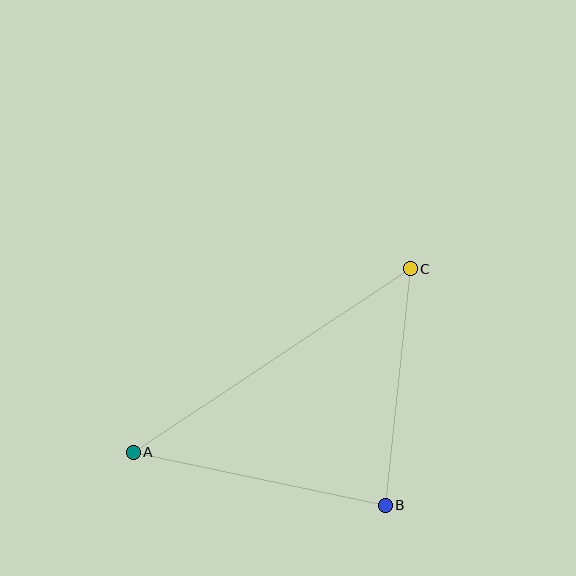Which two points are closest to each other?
Points B and C are closest to each other.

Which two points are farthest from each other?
Points A and C are farthest from each other.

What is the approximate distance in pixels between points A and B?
The distance between A and B is approximately 258 pixels.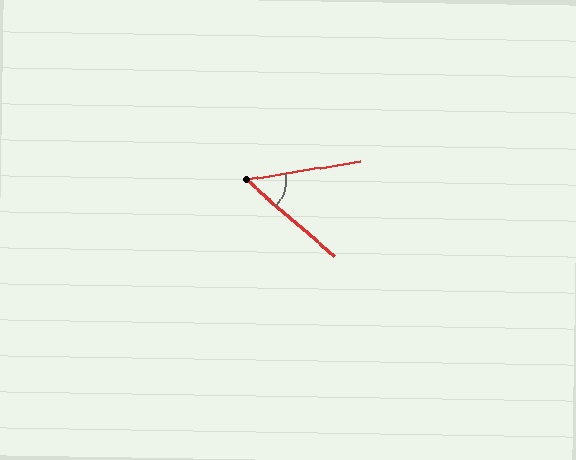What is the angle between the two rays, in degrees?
Approximately 50 degrees.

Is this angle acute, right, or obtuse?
It is acute.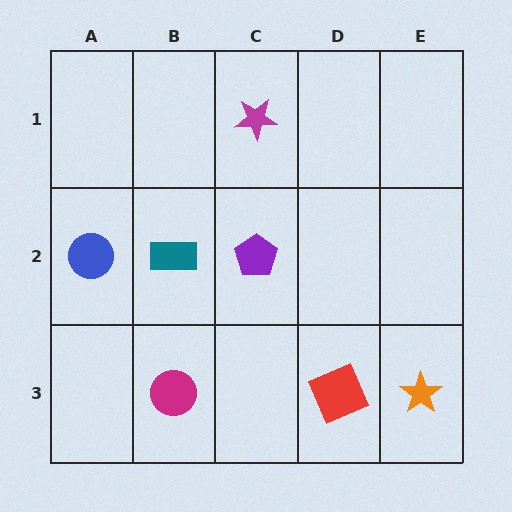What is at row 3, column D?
A red square.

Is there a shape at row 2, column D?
No, that cell is empty.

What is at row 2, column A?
A blue circle.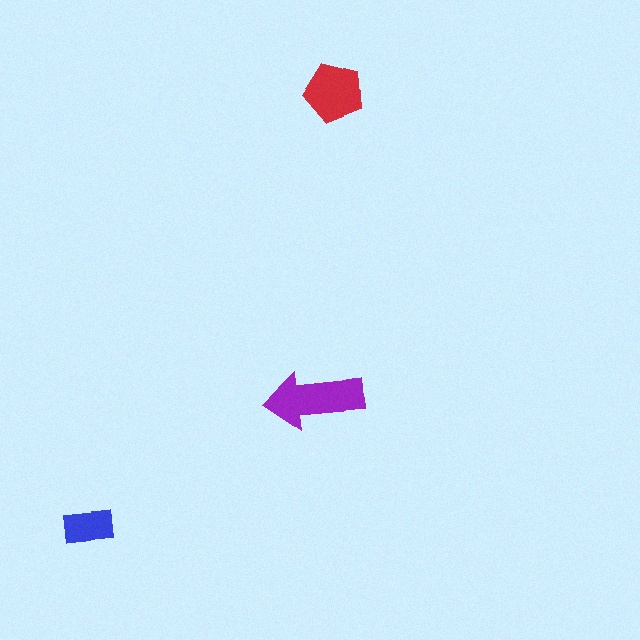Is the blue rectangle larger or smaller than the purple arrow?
Smaller.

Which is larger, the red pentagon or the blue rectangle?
The red pentagon.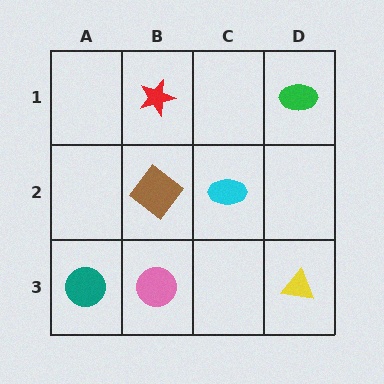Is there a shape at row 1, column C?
No, that cell is empty.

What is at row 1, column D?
A green ellipse.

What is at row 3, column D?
A yellow triangle.